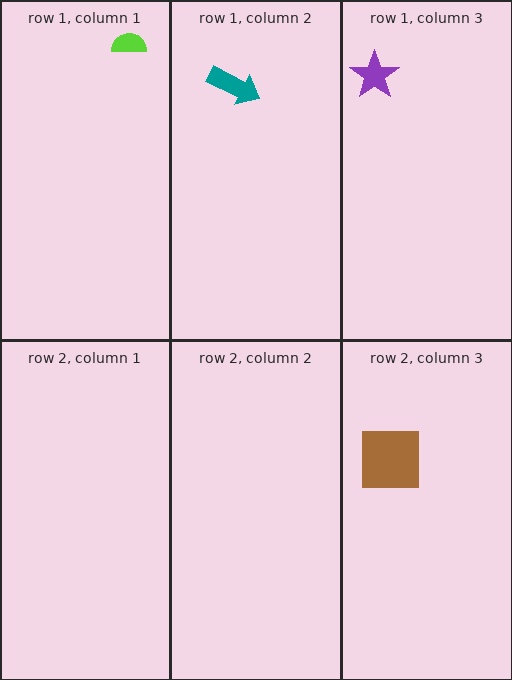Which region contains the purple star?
The row 1, column 3 region.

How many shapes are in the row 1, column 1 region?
1.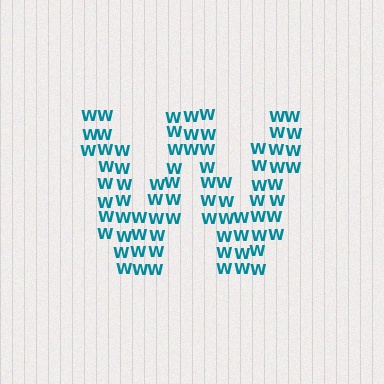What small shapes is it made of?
It is made of small letter W's.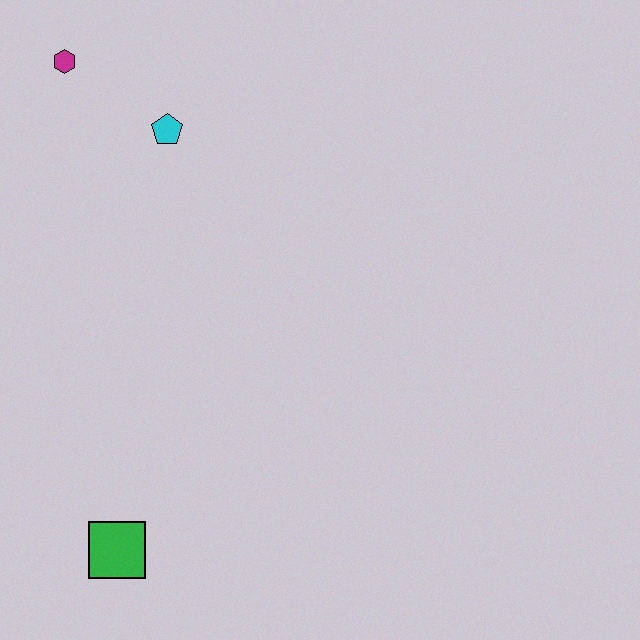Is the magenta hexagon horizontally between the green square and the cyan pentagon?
No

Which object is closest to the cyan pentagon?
The magenta hexagon is closest to the cyan pentagon.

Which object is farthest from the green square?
The magenta hexagon is farthest from the green square.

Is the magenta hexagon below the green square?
No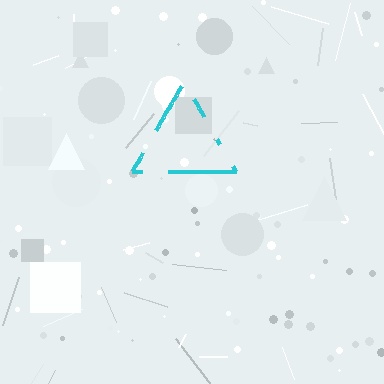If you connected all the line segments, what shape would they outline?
They would outline a triangle.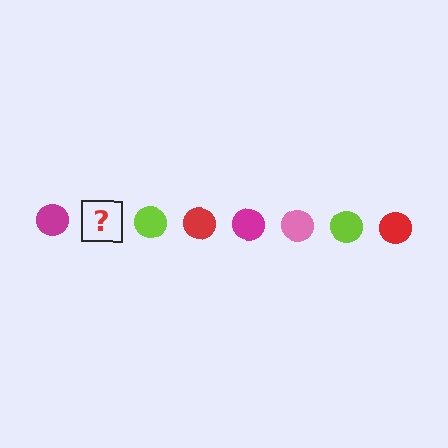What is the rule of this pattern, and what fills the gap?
The rule is that the pattern cycles through magenta, pink, lime, red circles. The gap should be filled with a pink circle.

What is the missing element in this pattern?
The missing element is a pink circle.